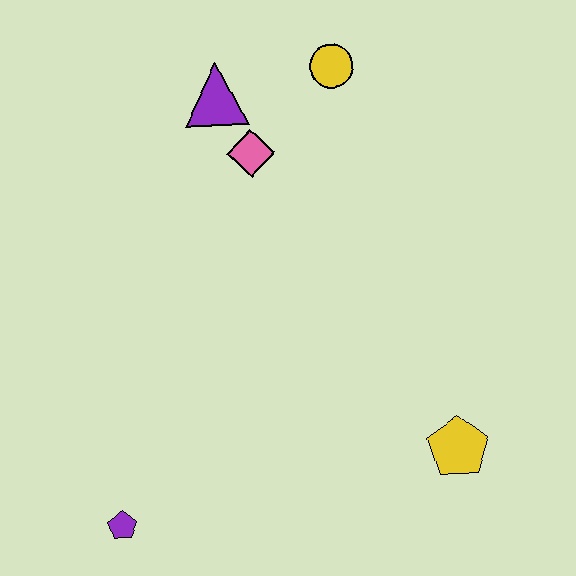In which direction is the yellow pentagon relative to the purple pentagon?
The yellow pentagon is to the right of the purple pentagon.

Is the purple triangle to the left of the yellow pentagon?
Yes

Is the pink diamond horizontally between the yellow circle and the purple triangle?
Yes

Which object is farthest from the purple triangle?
The purple pentagon is farthest from the purple triangle.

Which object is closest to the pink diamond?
The purple triangle is closest to the pink diamond.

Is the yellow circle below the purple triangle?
No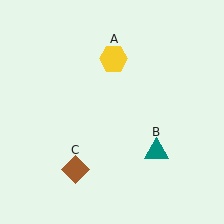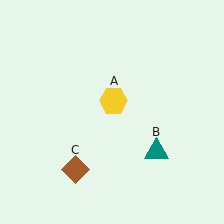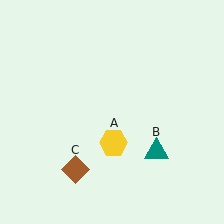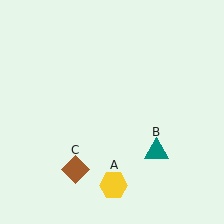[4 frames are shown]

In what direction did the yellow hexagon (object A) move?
The yellow hexagon (object A) moved down.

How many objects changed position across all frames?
1 object changed position: yellow hexagon (object A).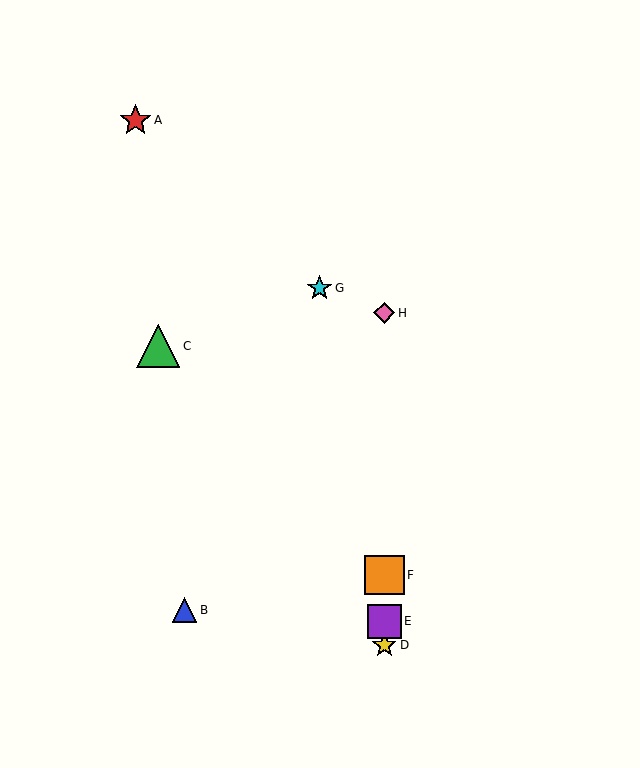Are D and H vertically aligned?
Yes, both are at x≈384.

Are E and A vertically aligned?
No, E is at x≈384 and A is at x≈136.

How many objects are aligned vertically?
4 objects (D, E, F, H) are aligned vertically.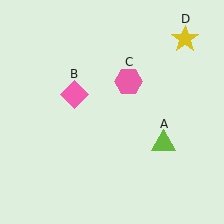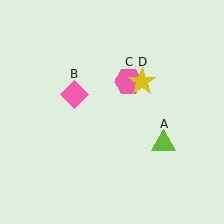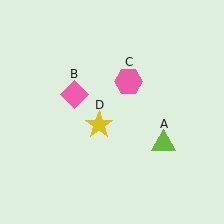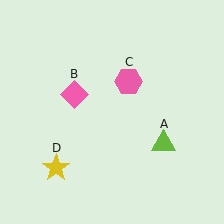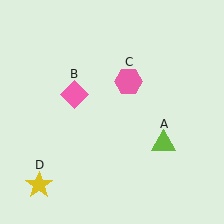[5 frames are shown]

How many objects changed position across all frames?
1 object changed position: yellow star (object D).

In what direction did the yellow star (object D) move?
The yellow star (object D) moved down and to the left.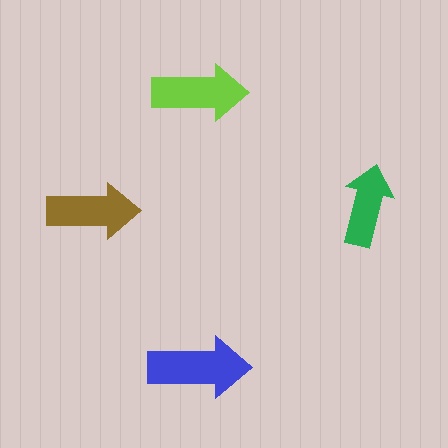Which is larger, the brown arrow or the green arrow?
The brown one.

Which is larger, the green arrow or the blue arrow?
The blue one.